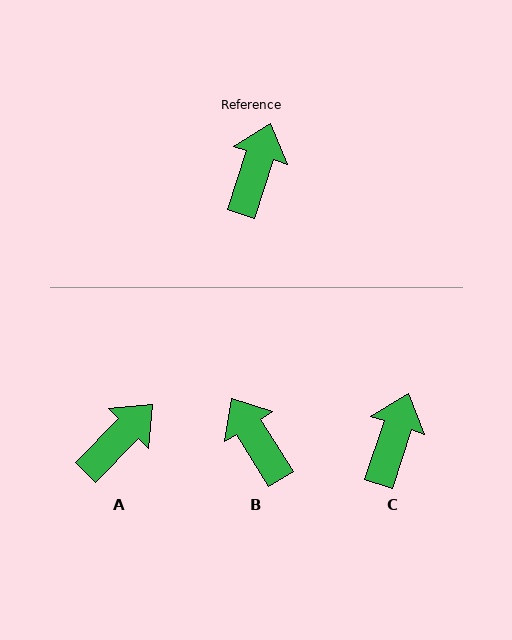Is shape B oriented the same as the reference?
No, it is off by about 50 degrees.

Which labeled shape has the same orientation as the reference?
C.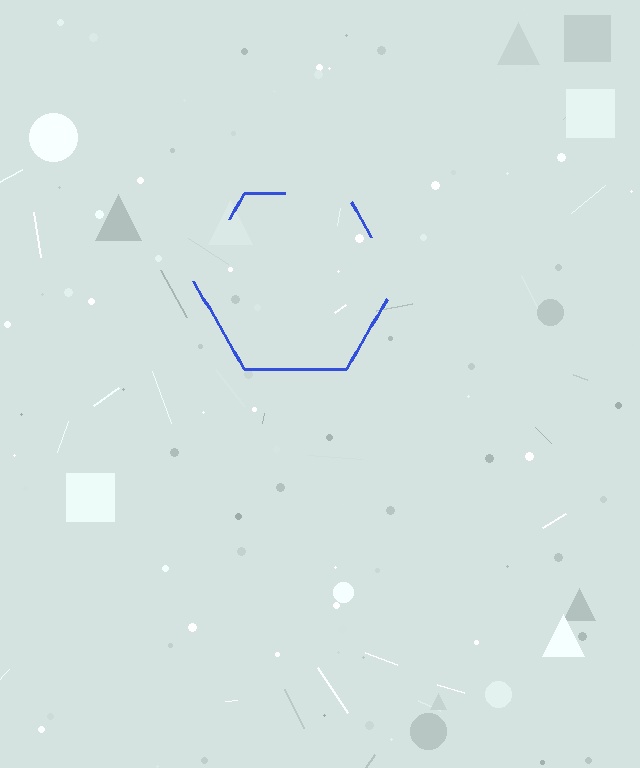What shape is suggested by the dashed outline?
The dashed outline suggests a hexagon.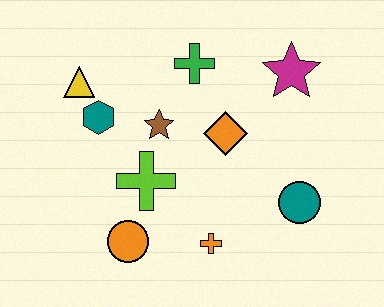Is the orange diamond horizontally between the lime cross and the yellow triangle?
No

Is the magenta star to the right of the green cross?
Yes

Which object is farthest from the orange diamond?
The yellow triangle is farthest from the orange diamond.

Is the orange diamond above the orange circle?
Yes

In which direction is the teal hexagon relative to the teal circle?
The teal hexagon is to the left of the teal circle.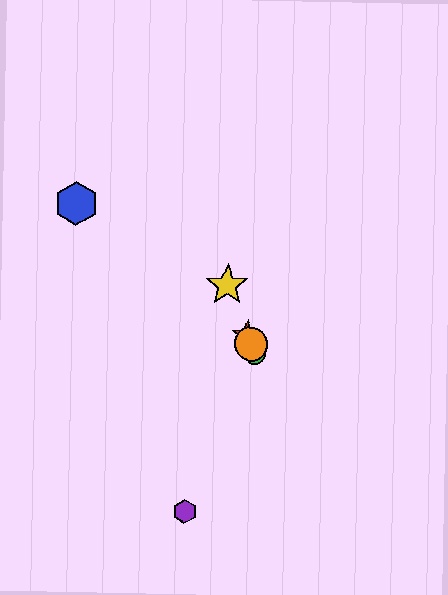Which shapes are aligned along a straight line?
The red star, the green circle, the yellow star, the orange circle are aligned along a straight line.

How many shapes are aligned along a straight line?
4 shapes (the red star, the green circle, the yellow star, the orange circle) are aligned along a straight line.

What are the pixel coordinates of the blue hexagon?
The blue hexagon is at (76, 203).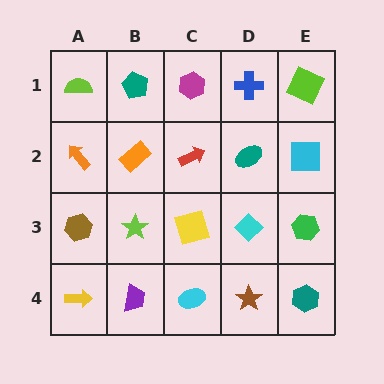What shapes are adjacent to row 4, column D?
A cyan diamond (row 3, column D), a cyan ellipse (row 4, column C), a teal hexagon (row 4, column E).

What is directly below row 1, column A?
An orange arrow.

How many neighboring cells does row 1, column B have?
3.